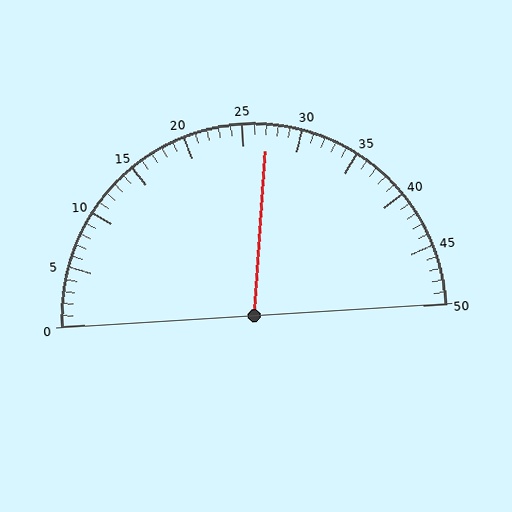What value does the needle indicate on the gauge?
The needle indicates approximately 27.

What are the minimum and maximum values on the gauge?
The gauge ranges from 0 to 50.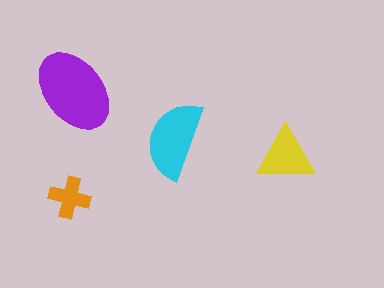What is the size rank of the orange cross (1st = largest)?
4th.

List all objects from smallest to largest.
The orange cross, the yellow triangle, the cyan semicircle, the purple ellipse.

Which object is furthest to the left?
The orange cross is leftmost.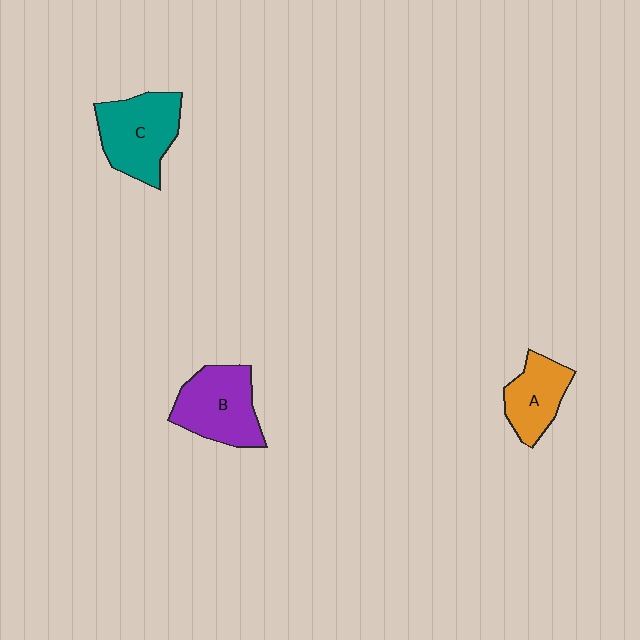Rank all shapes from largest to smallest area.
From largest to smallest: C (teal), B (purple), A (orange).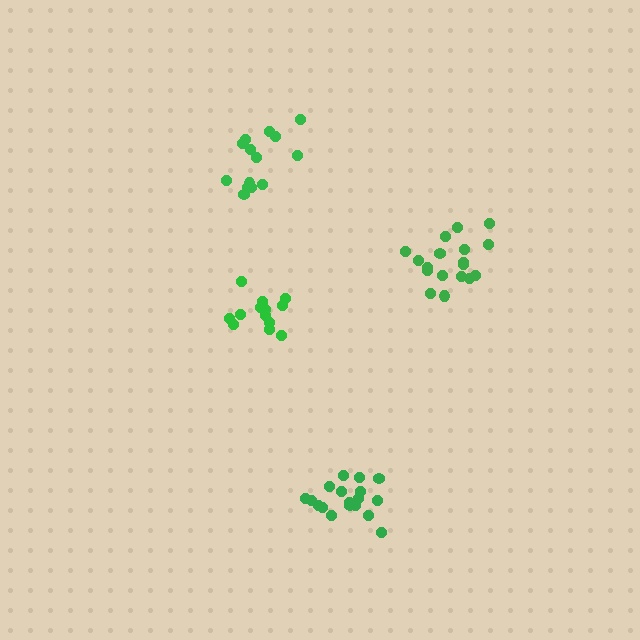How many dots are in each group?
Group 1: 18 dots, Group 2: 14 dots, Group 3: 13 dots, Group 4: 18 dots (63 total).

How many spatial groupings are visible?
There are 4 spatial groupings.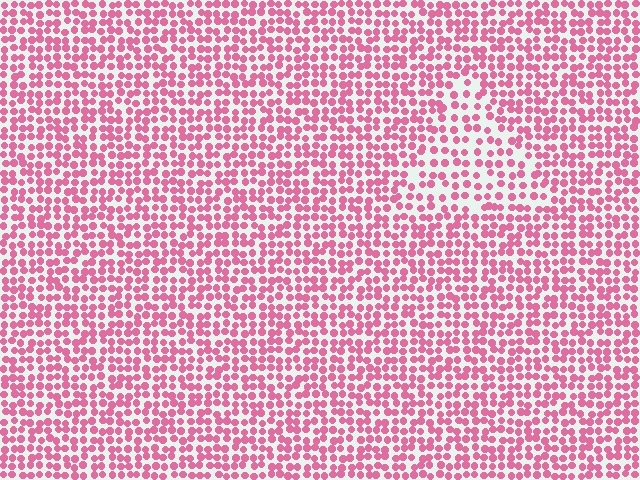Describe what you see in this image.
The image contains small pink elements arranged at two different densities. A triangle-shaped region is visible where the elements are less densely packed than the surrounding area.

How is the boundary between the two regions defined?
The boundary is defined by a change in element density (approximately 1.6x ratio). All elements are the same color, size, and shape.